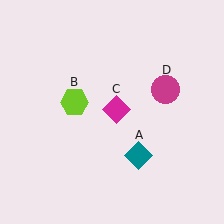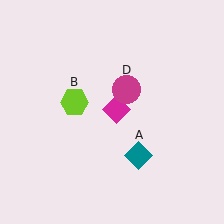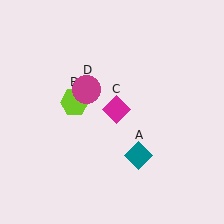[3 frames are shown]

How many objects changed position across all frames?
1 object changed position: magenta circle (object D).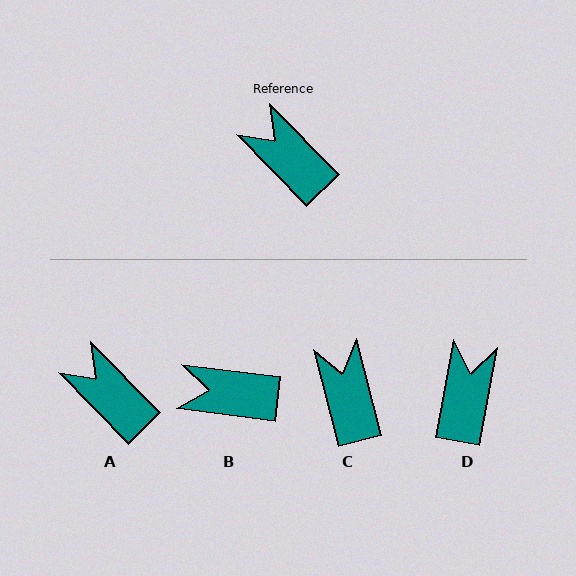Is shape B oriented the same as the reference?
No, it is off by about 39 degrees.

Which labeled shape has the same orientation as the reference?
A.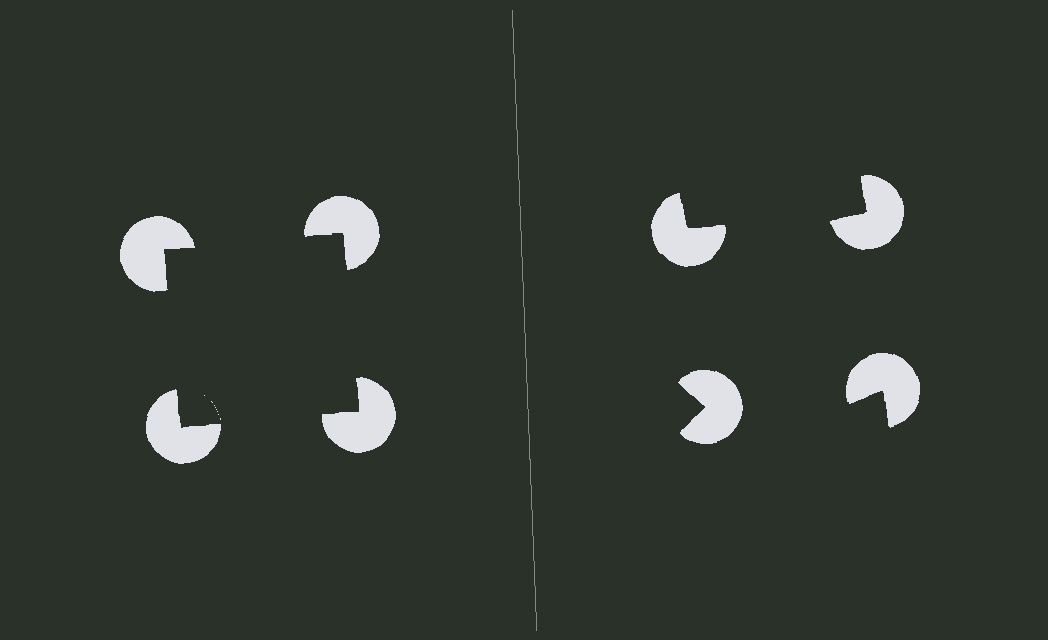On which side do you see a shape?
An illusory square appears on the left side. On the right side the wedge cuts are rotated, so no coherent shape forms.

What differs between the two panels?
The pac-man discs are positioned identically on both sides; only the wedge orientations differ. On the left they align to a square; on the right they are misaligned.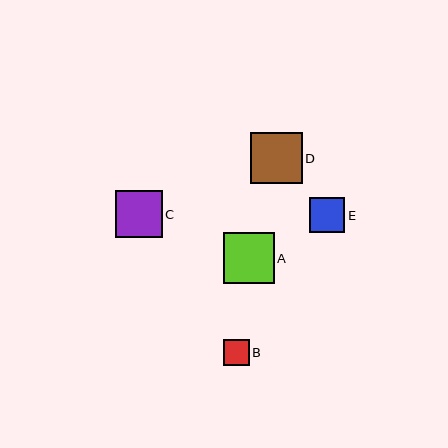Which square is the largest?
Square D is the largest with a size of approximately 51 pixels.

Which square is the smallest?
Square B is the smallest with a size of approximately 26 pixels.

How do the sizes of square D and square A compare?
Square D and square A are approximately the same size.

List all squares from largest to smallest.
From largest to smallest: D, A, C, E, B.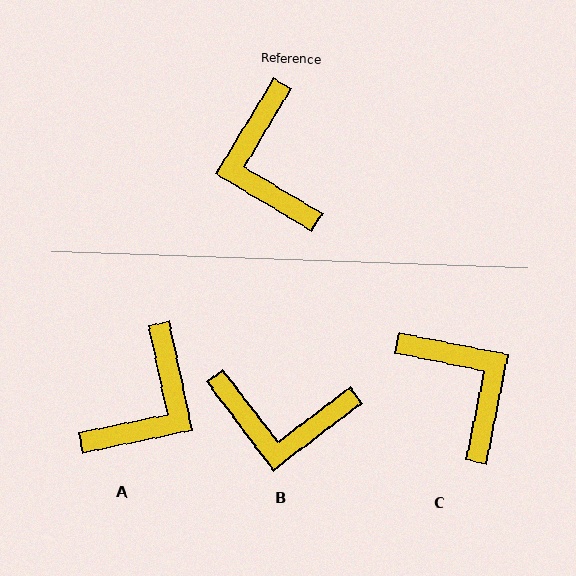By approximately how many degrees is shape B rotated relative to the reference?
Approximately 68 degrees counter-clockwise.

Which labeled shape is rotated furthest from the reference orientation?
C, about 160 degrees away.